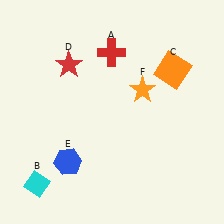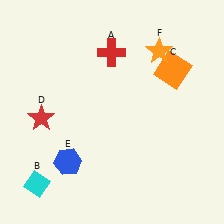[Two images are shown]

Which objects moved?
The objects that moved are: the red star (D), the orange star (F).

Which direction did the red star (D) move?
The red star (D) moved down.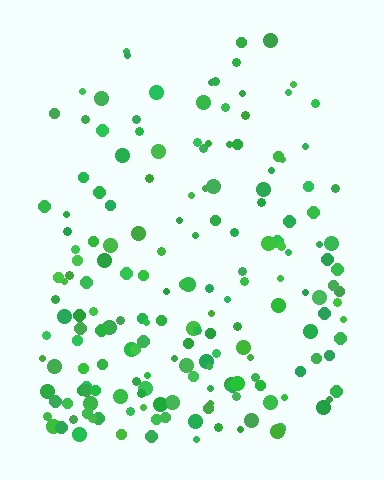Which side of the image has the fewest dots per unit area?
The top.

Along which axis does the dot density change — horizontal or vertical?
Vertical.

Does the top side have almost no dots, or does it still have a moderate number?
Still a moderate number, just noticeably fewer than the bottom.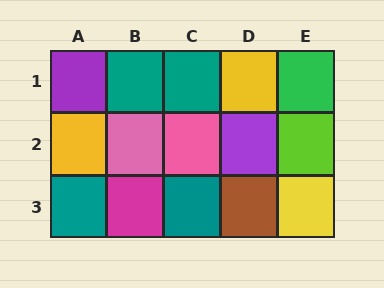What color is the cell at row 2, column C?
Pink.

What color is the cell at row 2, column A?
Yellow.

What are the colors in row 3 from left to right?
Teal, magenta, teal, brown, yellow.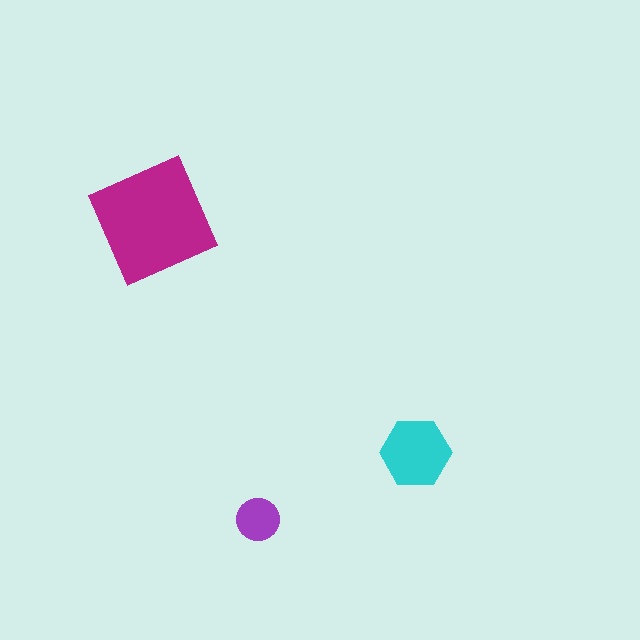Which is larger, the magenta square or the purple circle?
The magenta square.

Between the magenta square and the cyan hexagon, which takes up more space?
The magenta square.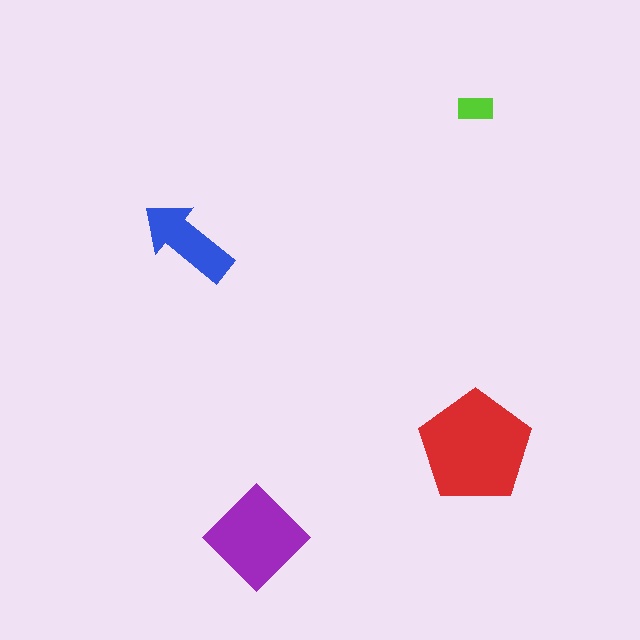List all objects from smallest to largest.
The lime rectangle, the blue arrow, the purple diamond, the red pentagon.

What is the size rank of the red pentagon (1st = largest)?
1st.